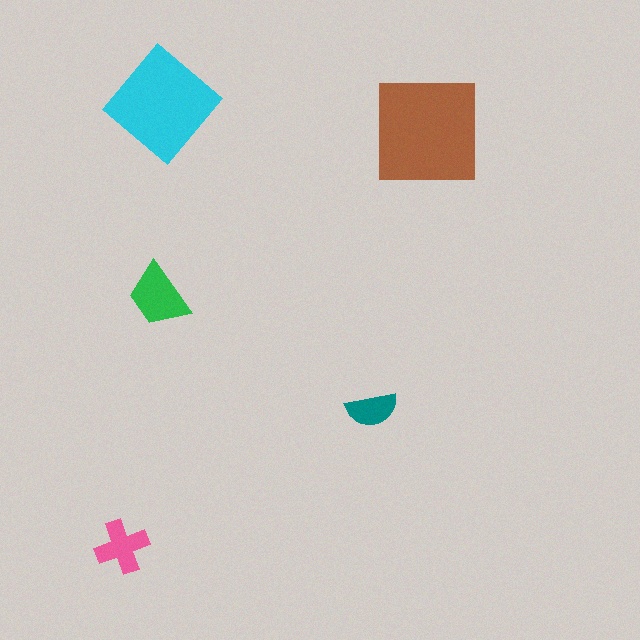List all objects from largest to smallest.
The brown square, the cyan diamond, the green trapezoid, the pink cross, the teal semicircle.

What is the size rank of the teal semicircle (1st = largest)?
5th.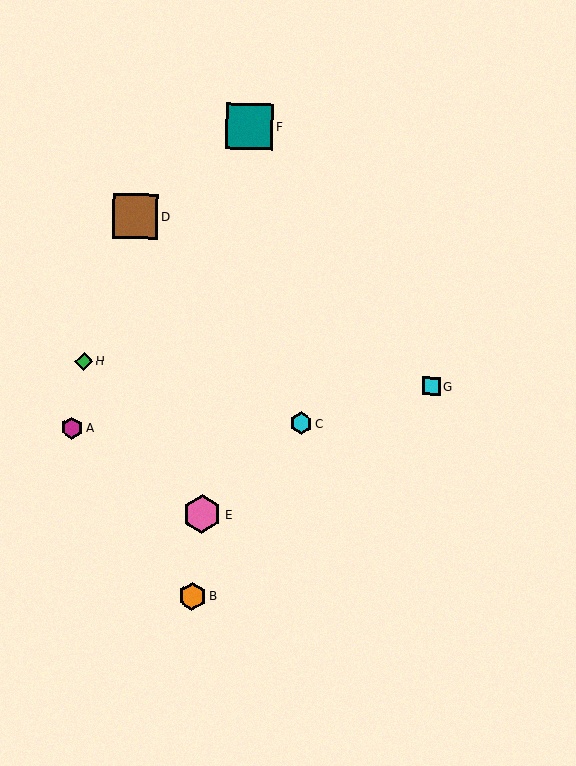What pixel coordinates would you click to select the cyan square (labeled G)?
Click at (431, 386) to select the cyan square G.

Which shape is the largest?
The teal square (labeled F) is the largest.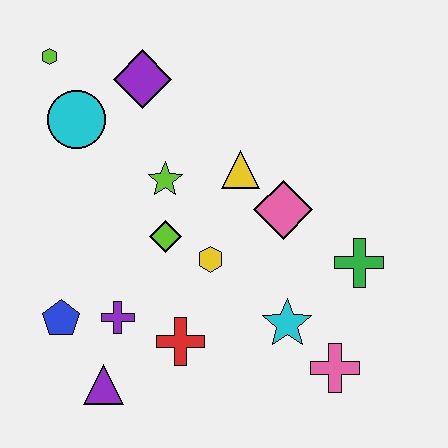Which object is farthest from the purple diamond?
The pink cross is farthest from the purple diamond.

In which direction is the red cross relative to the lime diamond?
The red cross is below the lime diamond.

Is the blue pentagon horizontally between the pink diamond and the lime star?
No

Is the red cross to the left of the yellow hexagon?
Yes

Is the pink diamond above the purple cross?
Yes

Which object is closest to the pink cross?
The cyan star is closest to the pink cross.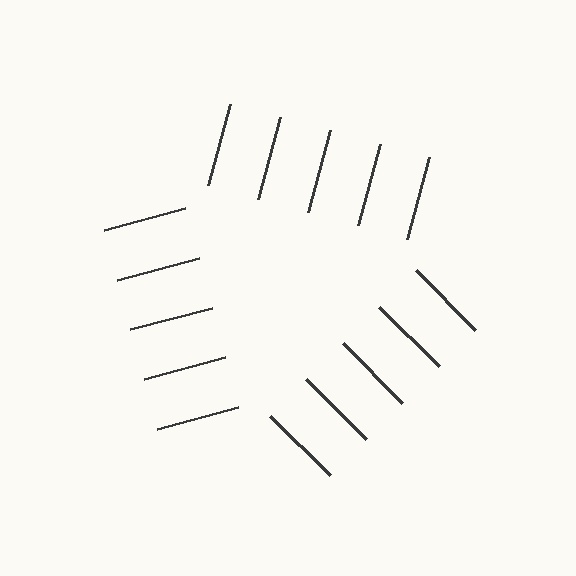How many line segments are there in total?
15 — 5 along each of the 3 edges.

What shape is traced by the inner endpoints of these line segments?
An illusory triangle — the line segments terminate on its edges but no continuous stroke is drawn.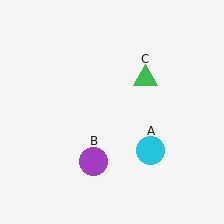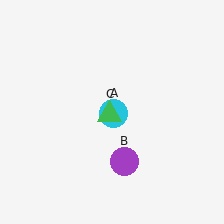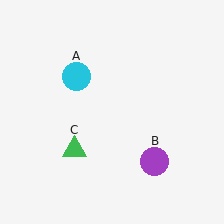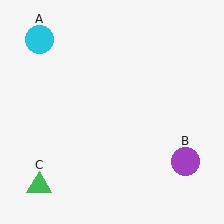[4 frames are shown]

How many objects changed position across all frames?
3 objects changed position: cyan circle (object A), purple circle (object B), green triangle (object C).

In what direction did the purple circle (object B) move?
The purple circle (object B) moved right.